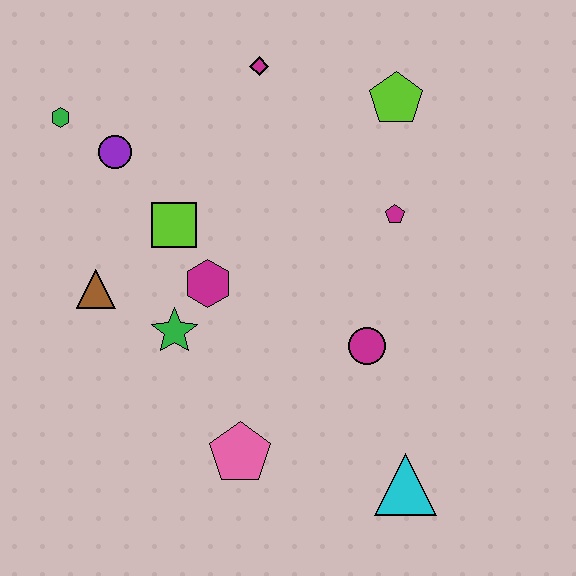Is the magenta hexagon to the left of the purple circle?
No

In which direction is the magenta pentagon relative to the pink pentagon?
The magenta pentagon is above the pink pentagon.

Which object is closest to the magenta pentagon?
The lime pentagon is closest to the magenta pentagon.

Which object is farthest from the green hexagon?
The cyan triangle is farthest from the green hexagon.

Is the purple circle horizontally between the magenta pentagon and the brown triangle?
Yes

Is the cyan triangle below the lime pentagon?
Yes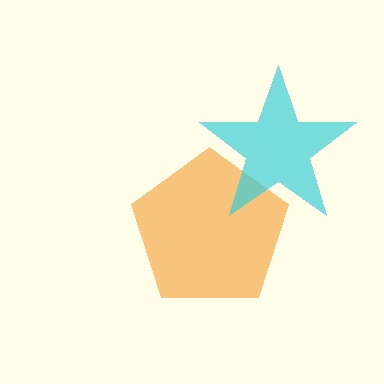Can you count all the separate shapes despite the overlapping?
Yes, there are 2 separate shapes.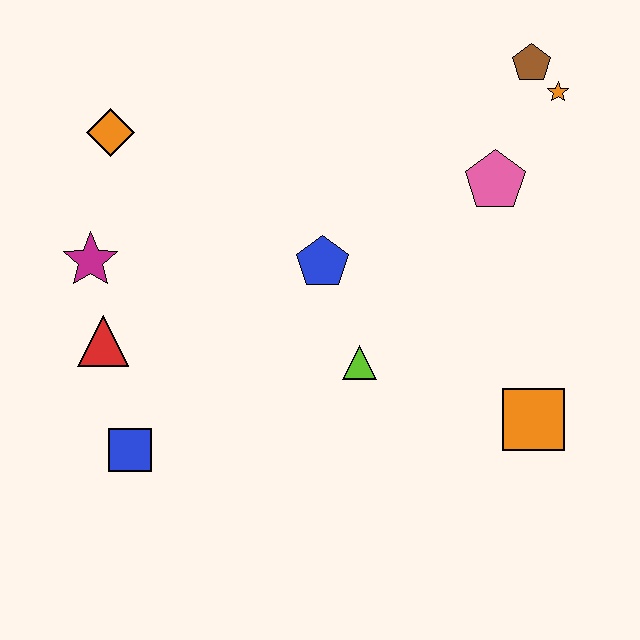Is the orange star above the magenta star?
Yes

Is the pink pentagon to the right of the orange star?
No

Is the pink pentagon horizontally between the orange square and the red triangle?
Yes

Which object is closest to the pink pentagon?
The orange star is closest to the pink pentagon.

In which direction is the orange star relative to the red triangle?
The orange star is to the right of the red triangle.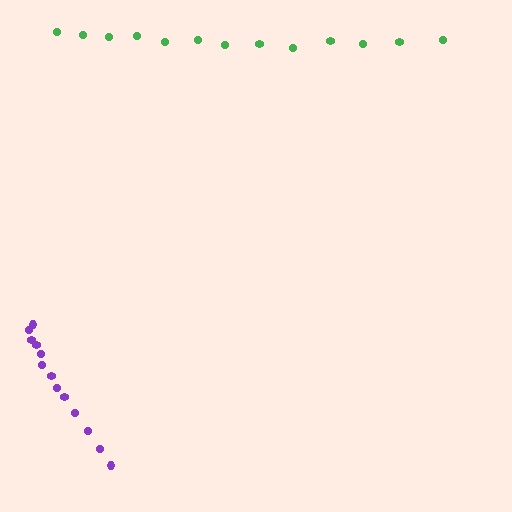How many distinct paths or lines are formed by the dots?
There are 2 distinct paths.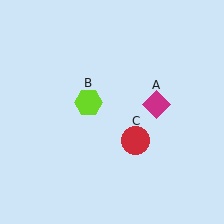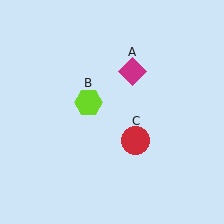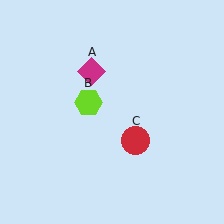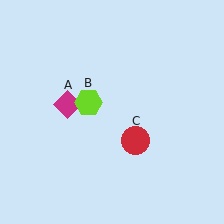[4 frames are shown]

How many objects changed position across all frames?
1 object changed position: magenta diamond (object A).